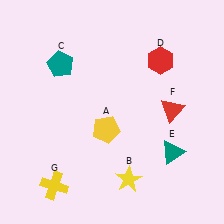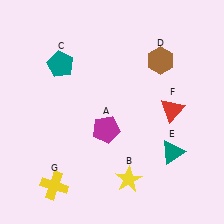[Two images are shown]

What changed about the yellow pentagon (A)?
In Image 1, A is yellow. In Image 2, it changed to magenta.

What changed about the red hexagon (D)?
In Image 1, D is red. In Image 2, it changed to brown.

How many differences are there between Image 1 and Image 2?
There are 2 differences between the two images.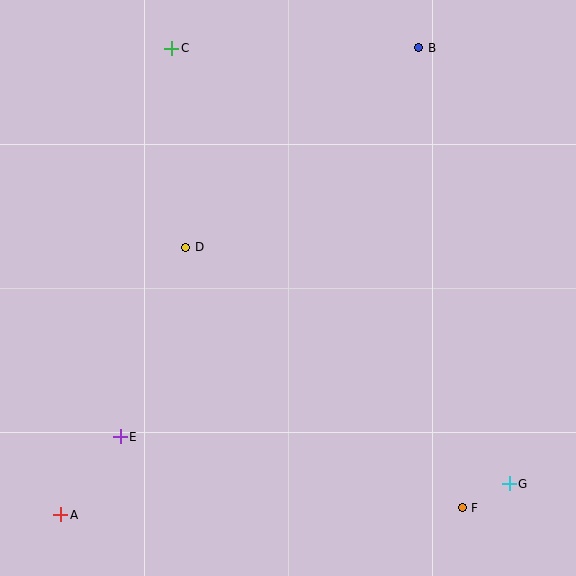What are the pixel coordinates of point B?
Point B is at (419, 48).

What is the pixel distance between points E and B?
The distance between E and B is 491 pixels.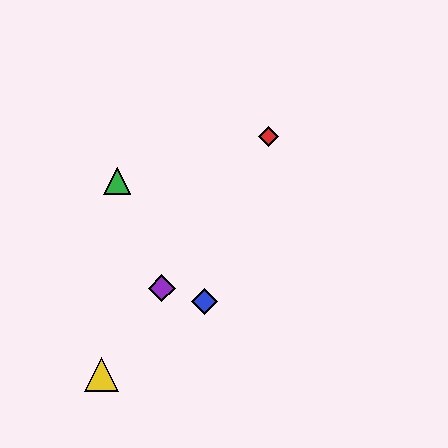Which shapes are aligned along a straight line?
The red diamond, the yellow triangle, the purple diamond are aligned along a straight line.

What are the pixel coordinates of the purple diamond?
The purple diamond is at (162, 288).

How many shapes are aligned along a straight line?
3 shapes (the red diamond, the yellow triangle, the purple diamond) are aligned along a straight line.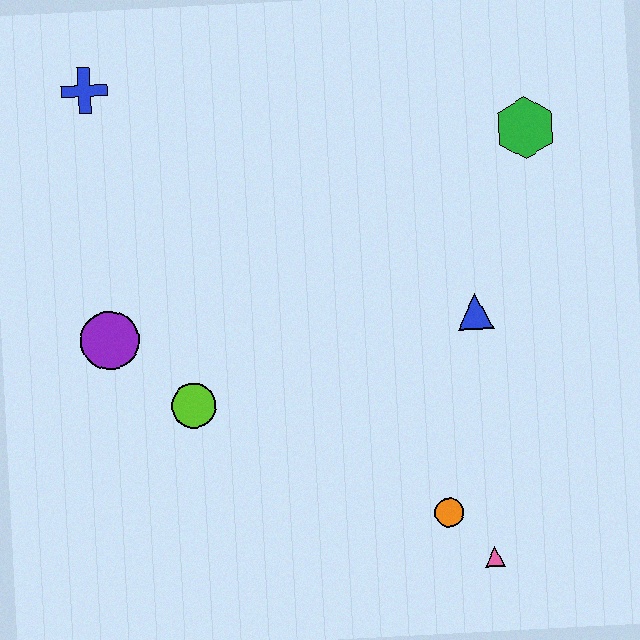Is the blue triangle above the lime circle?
Yes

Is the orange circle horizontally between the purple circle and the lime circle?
No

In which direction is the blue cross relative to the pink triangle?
The blue cross is above the pink triangle.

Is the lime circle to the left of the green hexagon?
Yes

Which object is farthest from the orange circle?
The blue cross is farthest from the orange circle.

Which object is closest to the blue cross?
The purple circle is closest to the blue cross.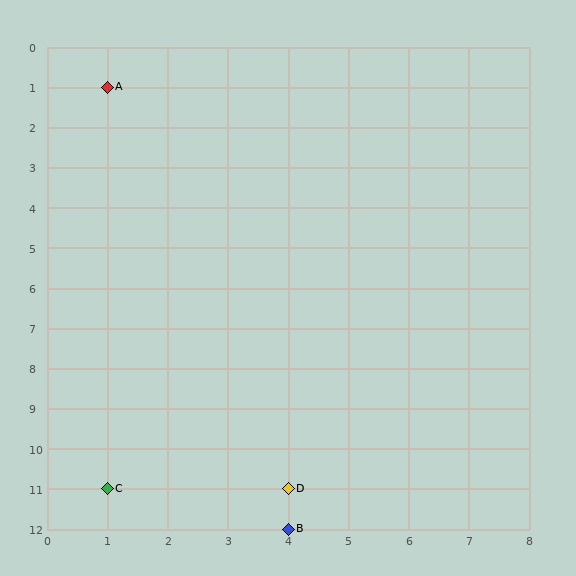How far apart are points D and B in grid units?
Points D and B are 1 row apart.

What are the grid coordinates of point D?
Point D is at grid coordinates (4, 11).